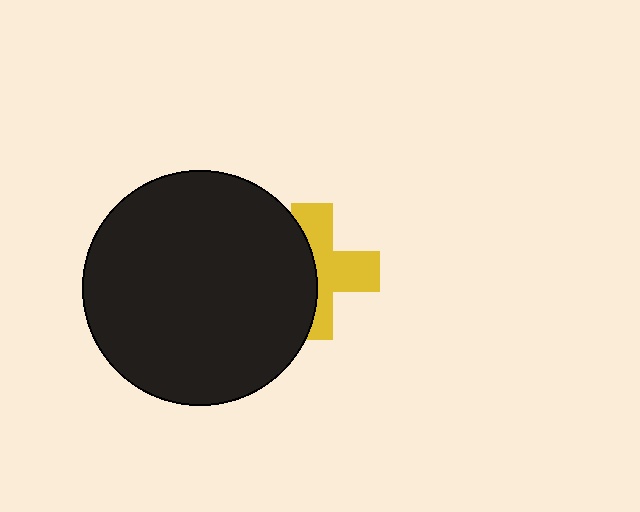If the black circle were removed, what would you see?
You would see the complete yellow cross.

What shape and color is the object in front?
The object in front is a black circle.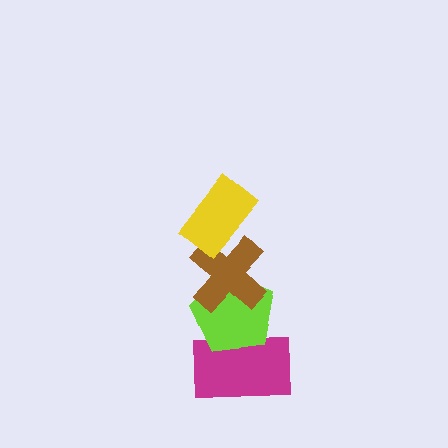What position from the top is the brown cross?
The brown cross is 2nd from the top.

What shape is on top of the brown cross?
The yellow rectangle is on top of the brown cross.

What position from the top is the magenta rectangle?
The magenta rectangle is 4th from the top.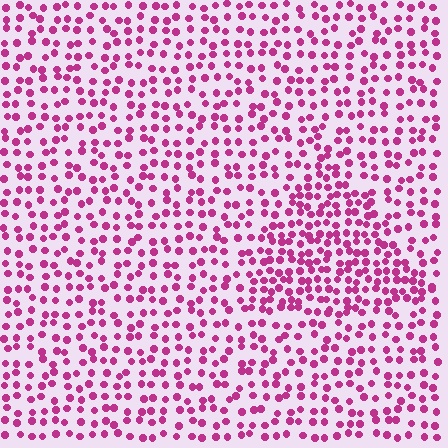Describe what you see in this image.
The image contains small magenta elements arranged at two different densities. A triangle-shaped region is visible where the elements are more densely packed than the surrounding area.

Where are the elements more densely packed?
The elements are more densely packed inside the triangle boundary.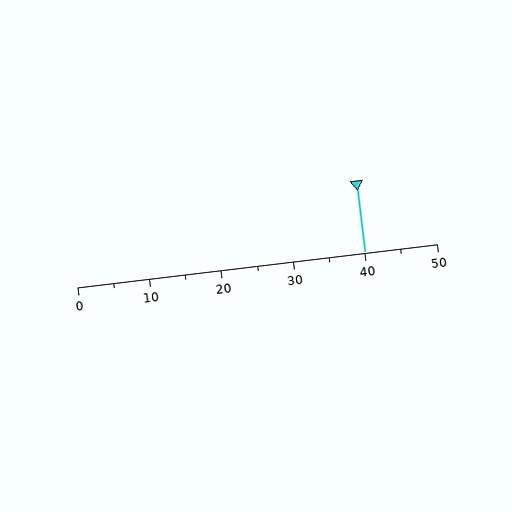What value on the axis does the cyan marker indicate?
The marker indicates approximately 40.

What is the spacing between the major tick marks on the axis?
The major ticks are spaced 10 apart.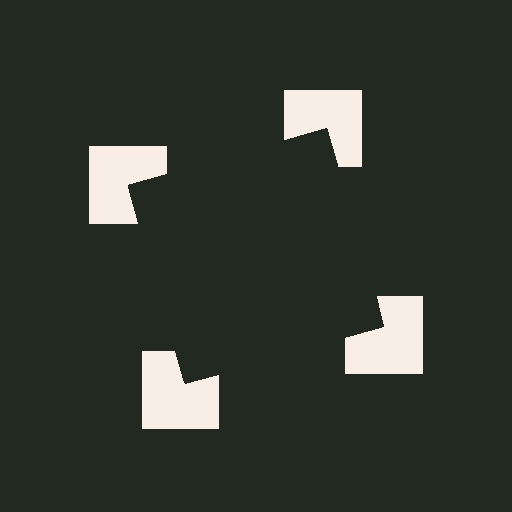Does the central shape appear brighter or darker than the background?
It typically appears slightly darker than the background, even though no actual brightness change is drawn.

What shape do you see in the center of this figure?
An illusory square — its edges are inferred from the aligned wedge cuts in the notched squares, not physically drawn.